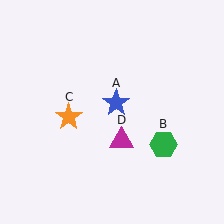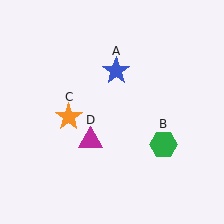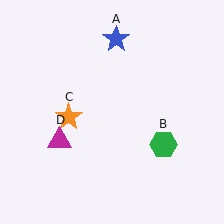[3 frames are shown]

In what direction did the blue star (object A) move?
The blue star (object A) moved up.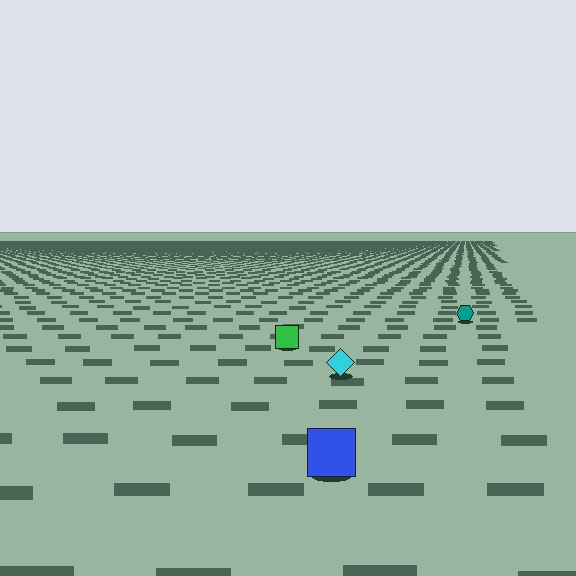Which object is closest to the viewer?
The blue square is closest. The texture marks near it are larger and more spread out.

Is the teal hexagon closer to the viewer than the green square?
No. The green square is closer — you can tell from the texture gradient: the ground texture is coarser near it.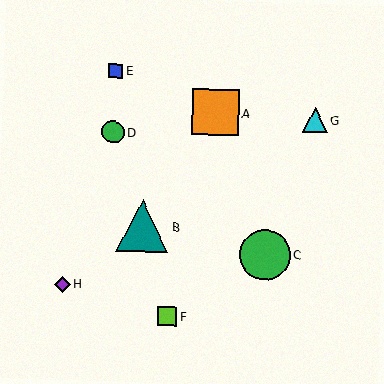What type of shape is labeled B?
Shape B is a teal triangle.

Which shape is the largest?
The teal triangle (labeled B) is the largest.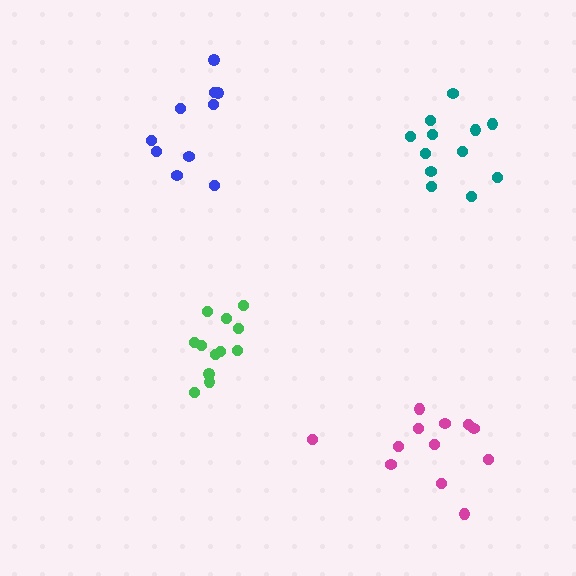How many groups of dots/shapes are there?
There are 4 groups.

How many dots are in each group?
Group 1: 12 dots, Group 2: 12 dots, Group 3: 12 dots, Group 4: 10 dots (46 total).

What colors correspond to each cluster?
The clusters are colored: teal, magenta, green, blue.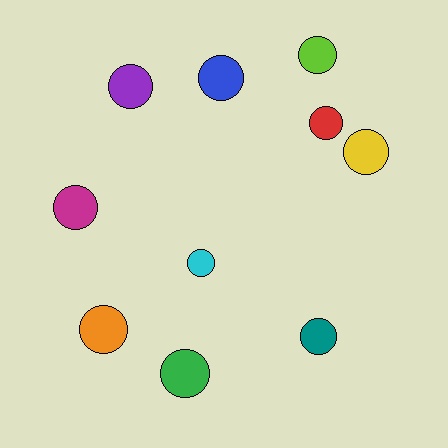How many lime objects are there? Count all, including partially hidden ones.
There is 1 lime object.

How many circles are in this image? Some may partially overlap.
There are 10 circles.